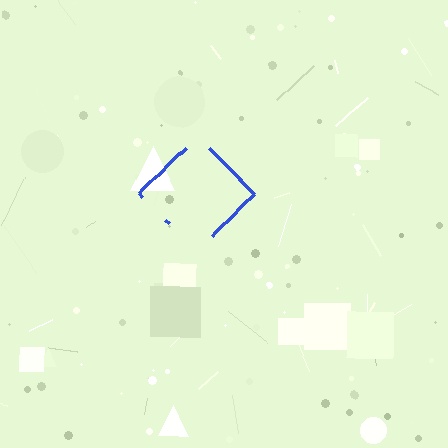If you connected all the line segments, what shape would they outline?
They would outline a diamond.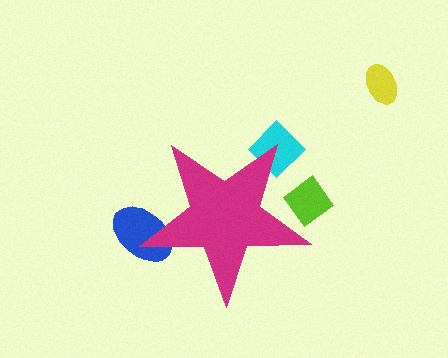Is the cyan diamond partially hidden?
Yes, the cyan diamond is partially hidden behind the magenta star.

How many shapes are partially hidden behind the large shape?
3 shapes are partially hidden.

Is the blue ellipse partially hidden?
Yes, the blue ellipse is partially hidden behind the magenta star.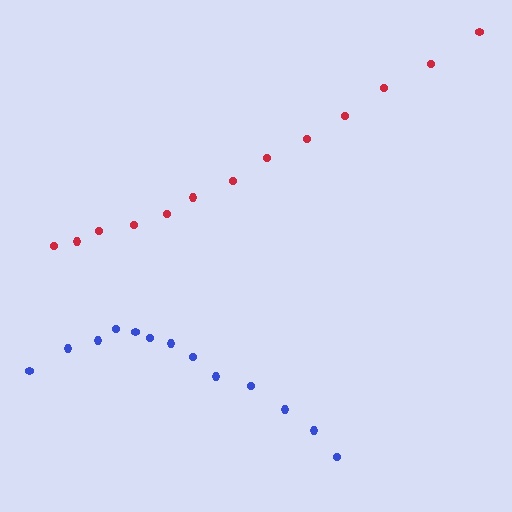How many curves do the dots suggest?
There are 2 distinct paths.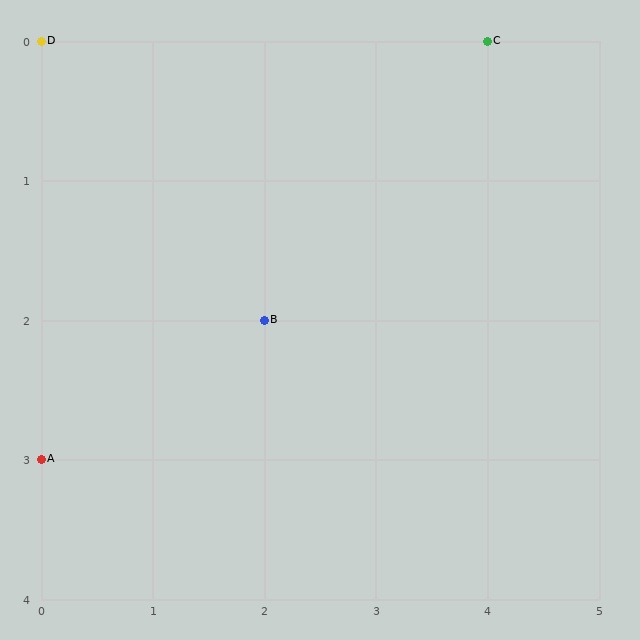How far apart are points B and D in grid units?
Points B and D are 2 columns and 2 rows apart (about 2.8 grid units diagonally).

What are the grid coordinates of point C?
Point C is at grid coordinates (4, 0).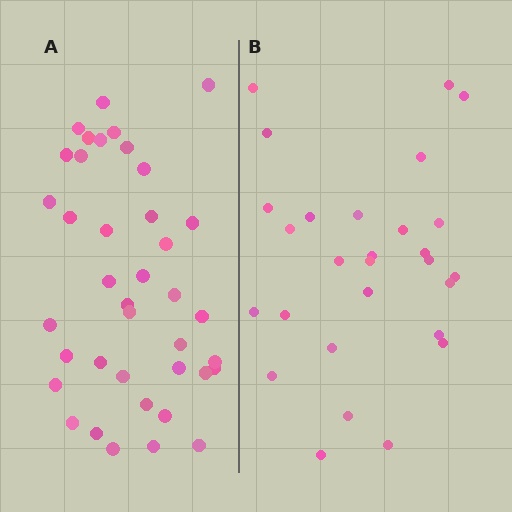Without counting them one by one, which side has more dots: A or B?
Region A (the left region) has more dots.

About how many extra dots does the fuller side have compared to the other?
Region A has roughly 12 or so more dots than region B.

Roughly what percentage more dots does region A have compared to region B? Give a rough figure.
About 40% more.